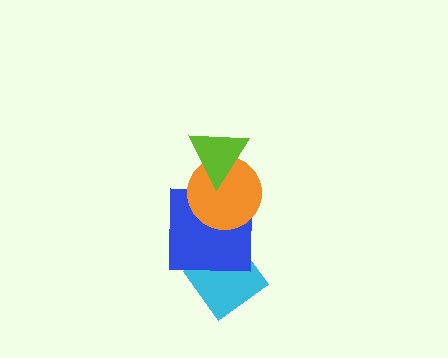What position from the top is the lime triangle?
The lime triangle is 1st from the top.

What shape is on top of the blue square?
The orange circle is on top of the blue square.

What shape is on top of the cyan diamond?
The blue square is on top of the cyan diamond.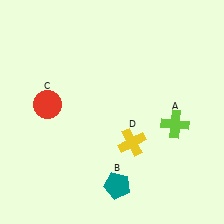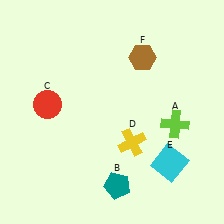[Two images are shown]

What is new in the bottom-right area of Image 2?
A cyan square (E) was added in the bottom-right area of Image 2.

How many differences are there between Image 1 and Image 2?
There are 2 differences between the two images.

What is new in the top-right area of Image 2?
A brown hexagon (F) was added in the top-right area of Image 2.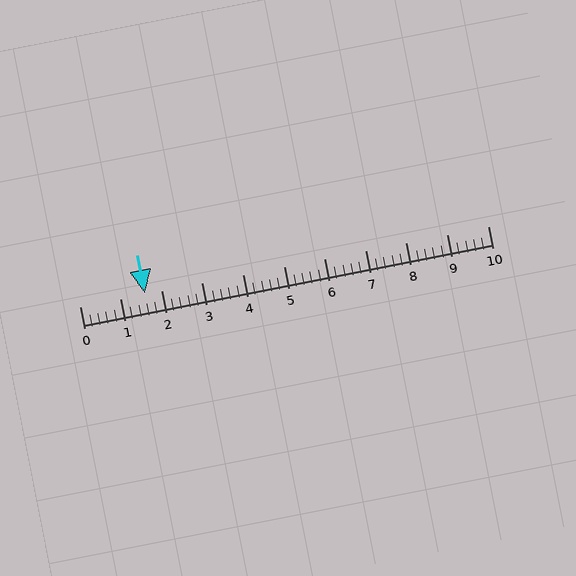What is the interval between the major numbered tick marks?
The major tick marks are spaced 1 units apart.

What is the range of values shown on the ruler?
The ruler shows values from 0 to 10.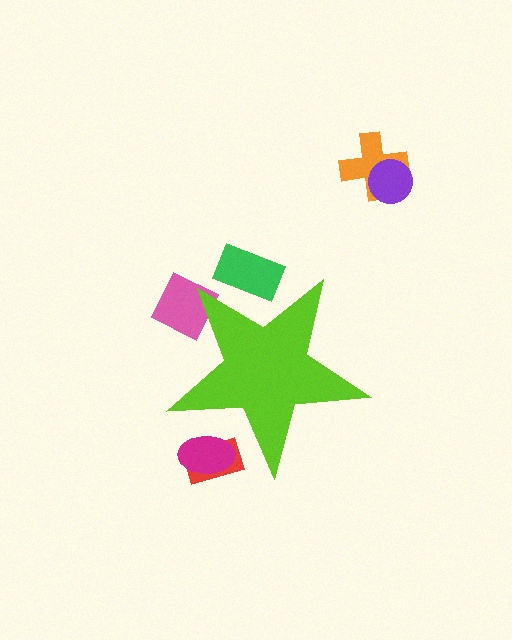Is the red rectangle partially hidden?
Yes, the red rectangle is partially hidden behind the lime star.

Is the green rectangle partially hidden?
Yes, the green rectangle is partially hidden behind the lime star.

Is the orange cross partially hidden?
No, the orange cross is fully visible.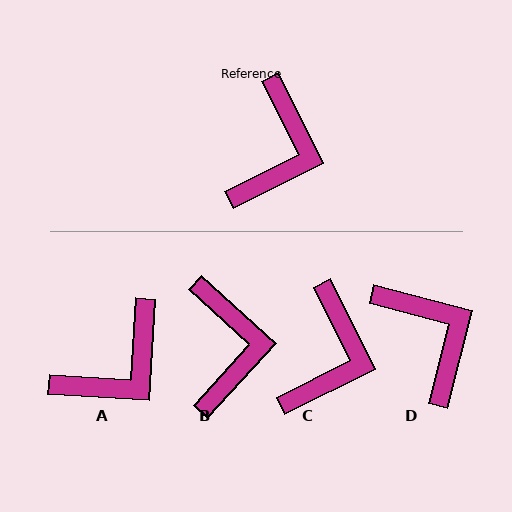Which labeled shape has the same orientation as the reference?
C.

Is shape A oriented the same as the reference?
No, it is off by about 30 degrees.